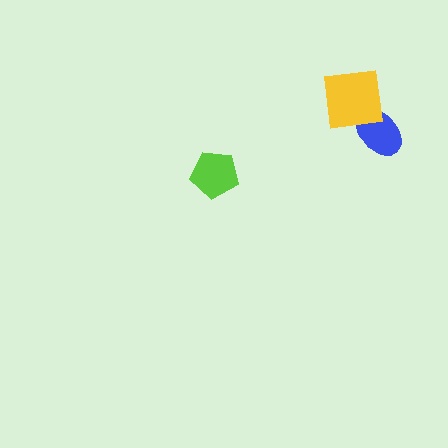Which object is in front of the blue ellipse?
The yellow square is in front of the blue ellipse.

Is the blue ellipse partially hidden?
Yes, it is partially covered by another shape.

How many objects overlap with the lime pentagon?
0 objects overlap with the lime pentagon.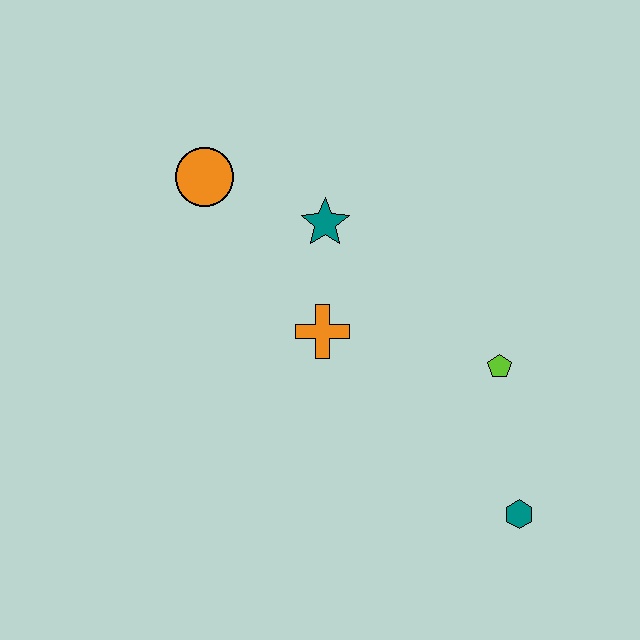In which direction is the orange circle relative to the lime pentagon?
The orange circle is to the left of the lime pentagon.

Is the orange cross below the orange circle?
Yes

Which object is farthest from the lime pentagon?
The orange circle is farthest from the lime pentagon.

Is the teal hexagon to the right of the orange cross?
Yes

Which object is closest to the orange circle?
The teal star is closest to the orange circle.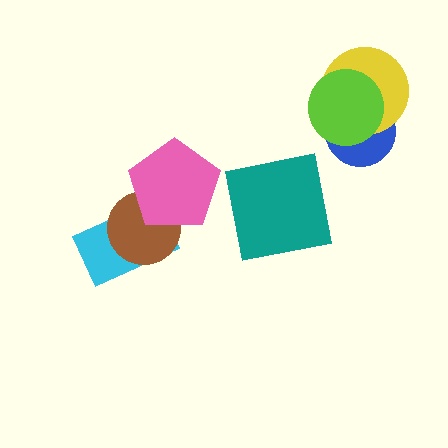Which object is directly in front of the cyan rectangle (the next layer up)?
The brown circle is directly in front of the cyan rectangle.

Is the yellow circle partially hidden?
Yes, it is partially covered by another shape.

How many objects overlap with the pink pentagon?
2 objects overlap with the pink pentagon.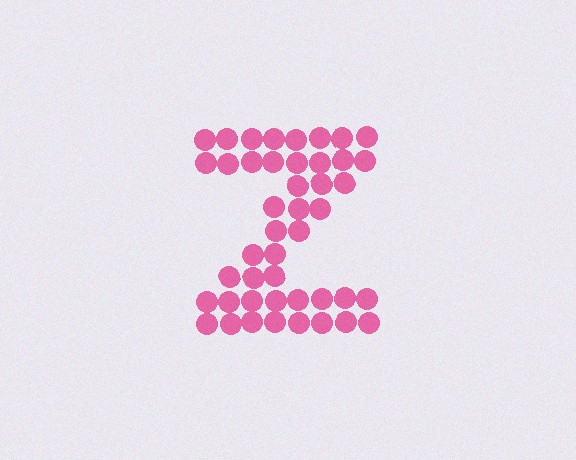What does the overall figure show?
The overall figure shows the letter Z.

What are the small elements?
The small elements are circles.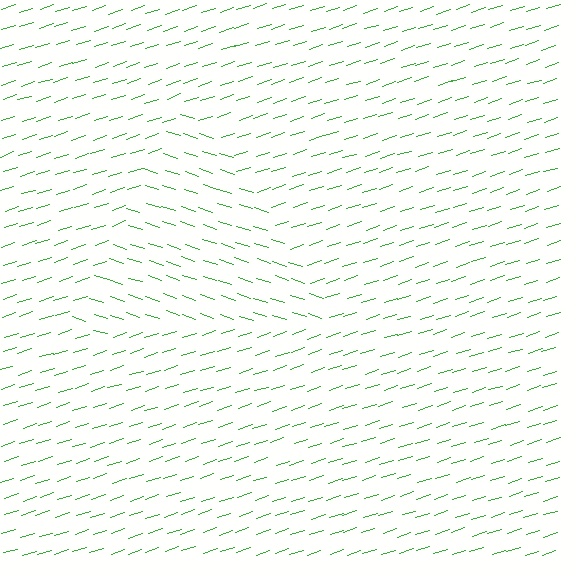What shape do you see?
I see a triangle.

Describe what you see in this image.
The image is filled with small green line segments. A triangle region in the image has lines oriented differently from the surrounding lines, creating a visible texture boundary.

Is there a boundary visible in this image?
Yes, there is a texture boundary formed by a change in line orientation.